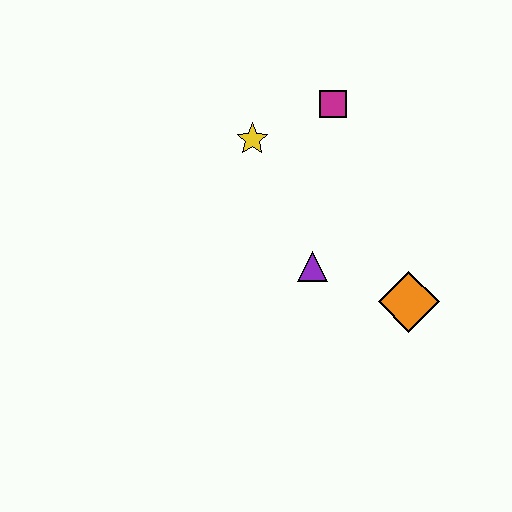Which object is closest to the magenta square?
The yellow star is closest to the magenta square.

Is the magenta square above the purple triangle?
Yes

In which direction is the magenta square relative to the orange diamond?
The magenta square is above the orange diamond.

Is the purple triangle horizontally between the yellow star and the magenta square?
Yes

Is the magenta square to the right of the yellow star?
Yes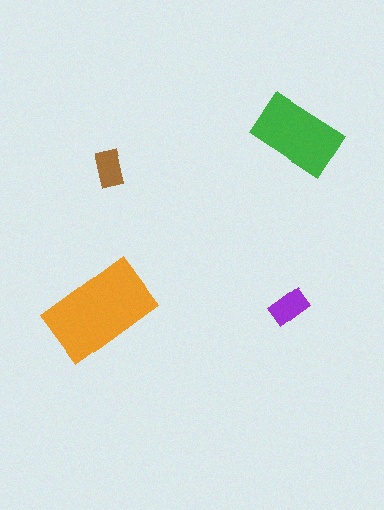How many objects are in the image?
There are 4 objects in the image.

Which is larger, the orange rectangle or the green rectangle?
The orange one.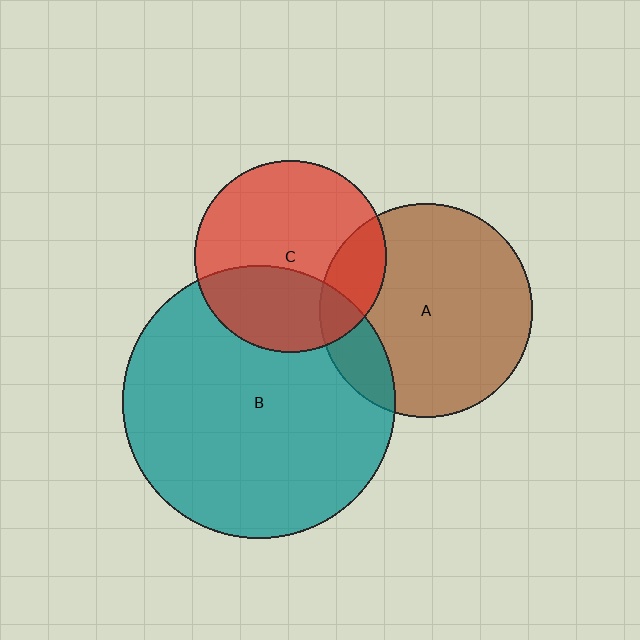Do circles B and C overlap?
Yes.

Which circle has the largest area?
Circle B (teal).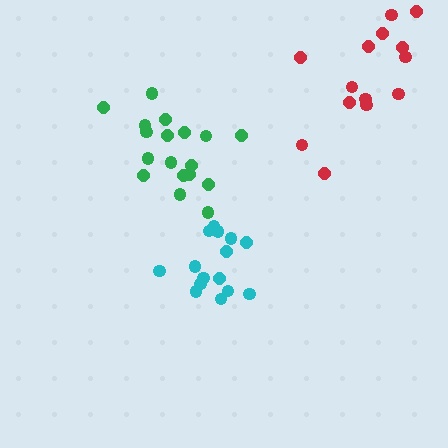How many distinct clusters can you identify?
There are 3 distinct clusters.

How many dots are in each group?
Group 1: 15 dots, Group 2: 18 dots, Group 3: 14 dots (47 total).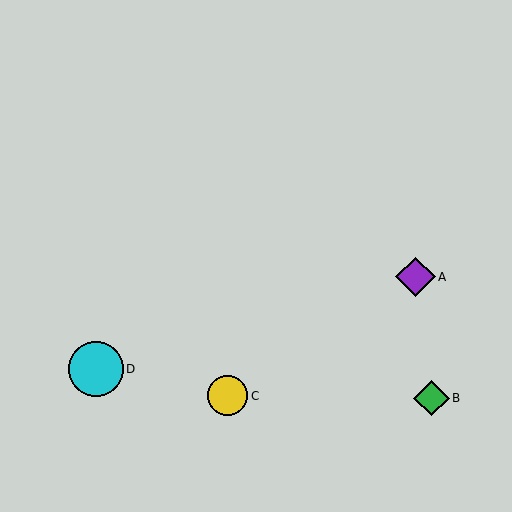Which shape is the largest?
The cyan circle (labeled D) is the largest.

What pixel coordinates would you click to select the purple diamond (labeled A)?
Click at (415, 277) to select the purple diamond A.